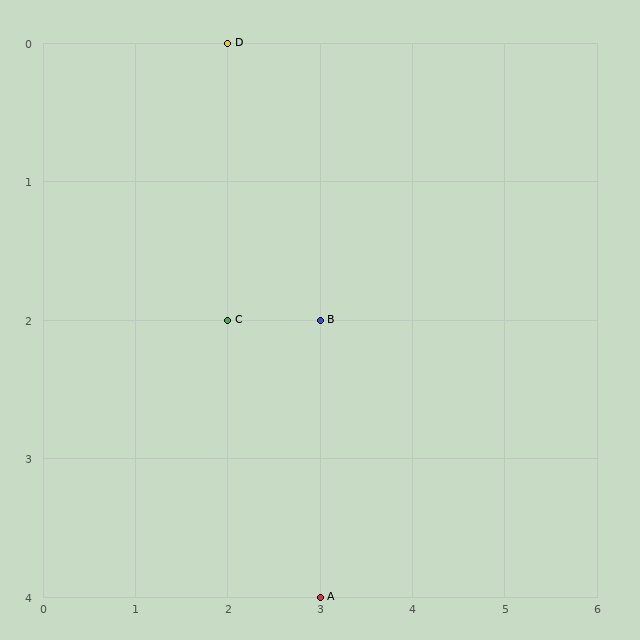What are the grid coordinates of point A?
Point A is at grid coordinates (3, 4).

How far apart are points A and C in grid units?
Points A and C are 1 column and 2 rows apart (about 2.2 grid units diagonally).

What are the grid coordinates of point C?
Point C is at grid coordinates (2, 2).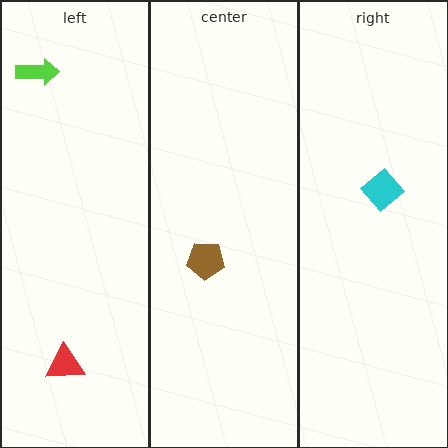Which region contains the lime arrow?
The left region.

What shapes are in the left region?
The red triangle, the lime arrow.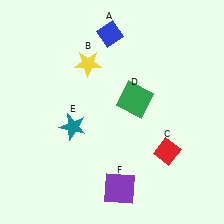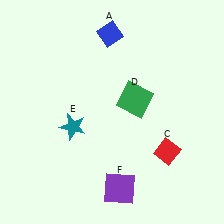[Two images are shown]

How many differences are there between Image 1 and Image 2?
There is 1 difference between the two images.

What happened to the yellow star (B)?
The yellow star (B) was removed in Image 2. It was in the top-left area of Image 1.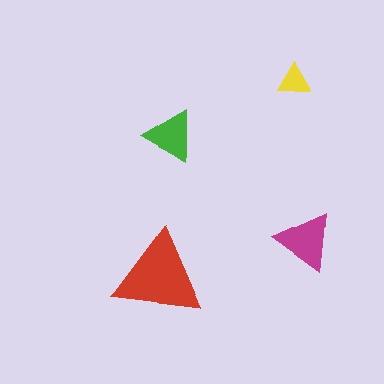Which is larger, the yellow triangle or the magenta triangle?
The magenta one.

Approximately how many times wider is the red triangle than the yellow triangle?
About 2.5 times wider.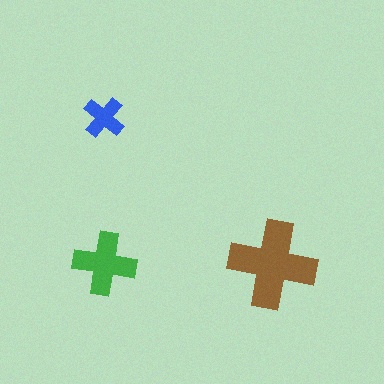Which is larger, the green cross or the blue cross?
The green one.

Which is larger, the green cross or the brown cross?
The brown one.